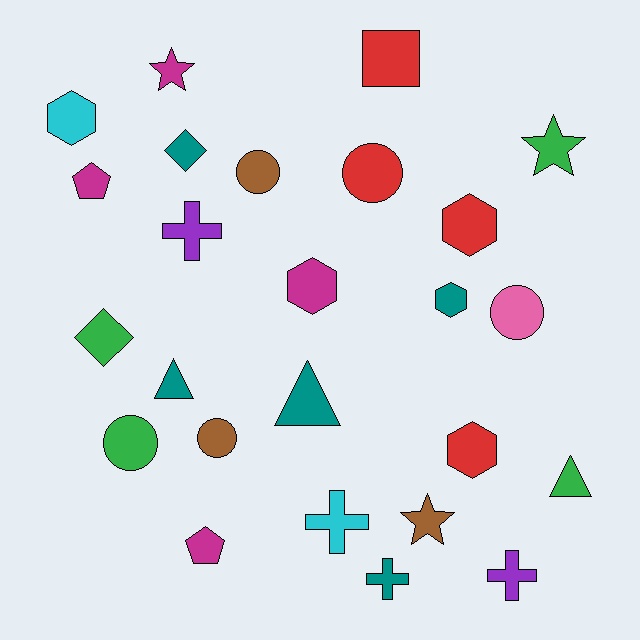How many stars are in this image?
There are 3 stars.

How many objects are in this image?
There are 25 objects.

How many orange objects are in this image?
There are no orange objects.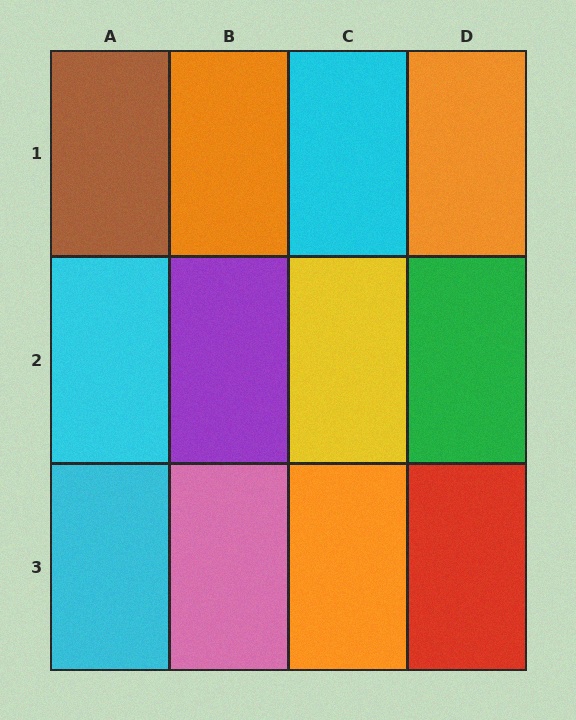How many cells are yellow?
1 cell is yellow.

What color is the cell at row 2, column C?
Yellow.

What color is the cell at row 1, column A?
Brown.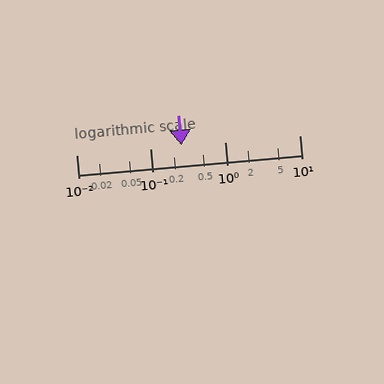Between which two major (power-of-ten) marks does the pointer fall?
The pointer is between 0.1 and 1.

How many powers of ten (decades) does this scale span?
The scale spans 3 decades, from 0.01 to 10.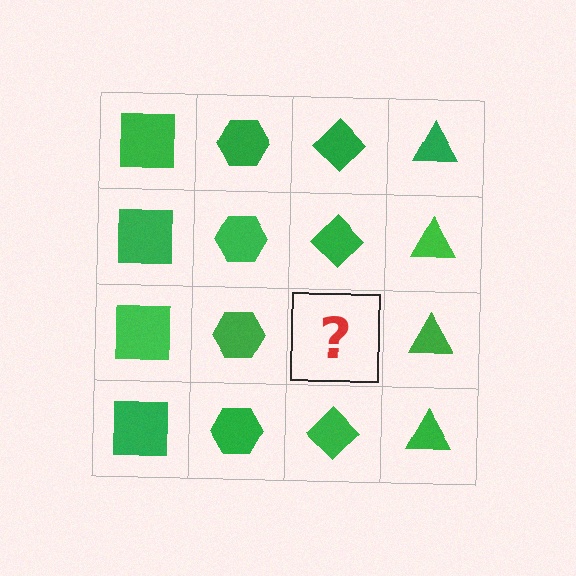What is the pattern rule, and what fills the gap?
The rule is that each column has a consistent shape. The gap should be filled with a green diamond.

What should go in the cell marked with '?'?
The missing cell should contain a green diamond.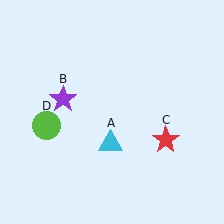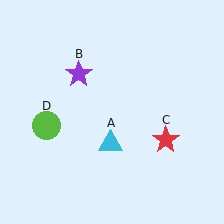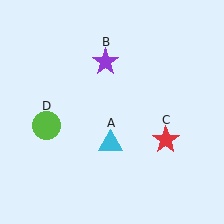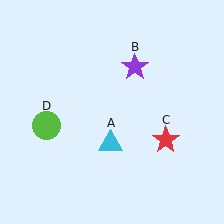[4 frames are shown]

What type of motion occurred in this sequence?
The purple star (object B) rotated clockwise around the center of the scene.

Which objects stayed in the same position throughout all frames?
Cyan triangle (object A) and red star (object C) and lime circle (object D) remained stationary.